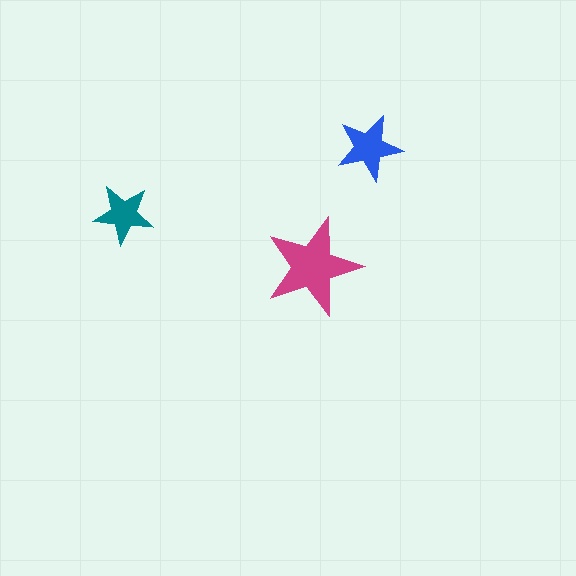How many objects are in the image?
There are 3 objects in the image.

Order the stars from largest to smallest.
the magenta one, the blue one, the teal one.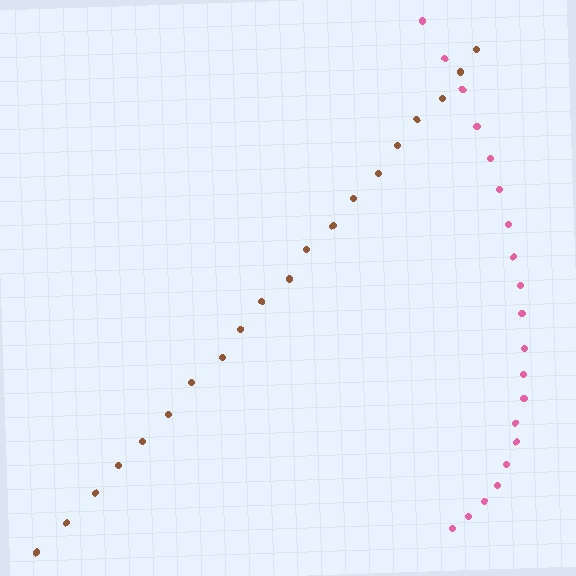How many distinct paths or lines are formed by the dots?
There are 2 distinct paths.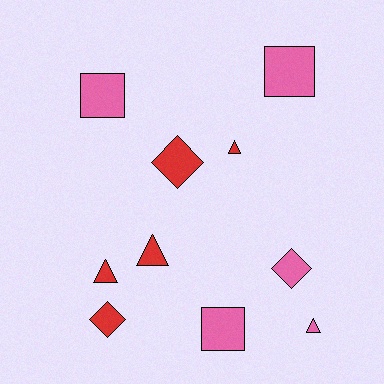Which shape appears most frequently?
Triangle, with 4 objects.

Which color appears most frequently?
Red, with 5 objects.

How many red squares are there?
There are no red squares.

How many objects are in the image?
There are 10 objects.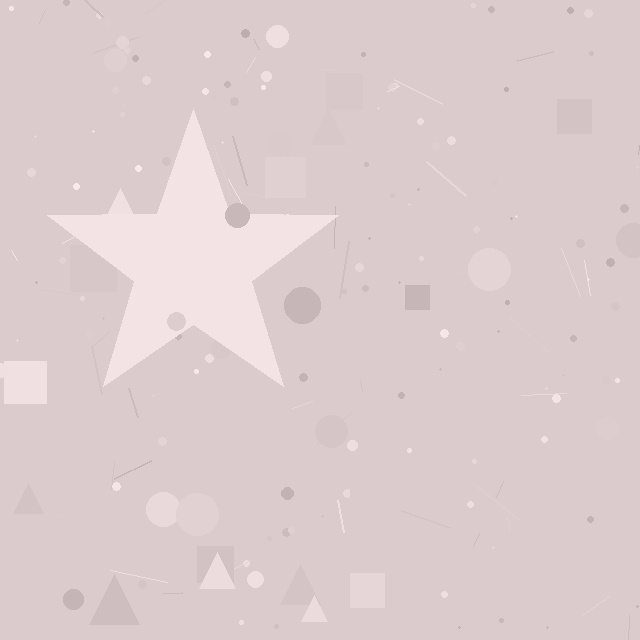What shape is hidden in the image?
A star is hidden in the image.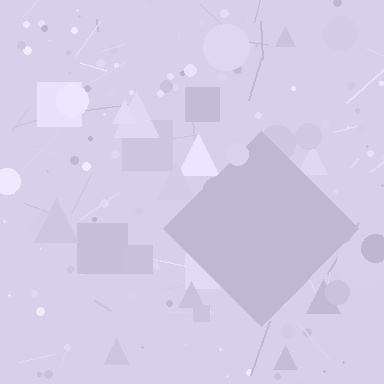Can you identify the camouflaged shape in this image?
The camouflaged shape is a diamond.